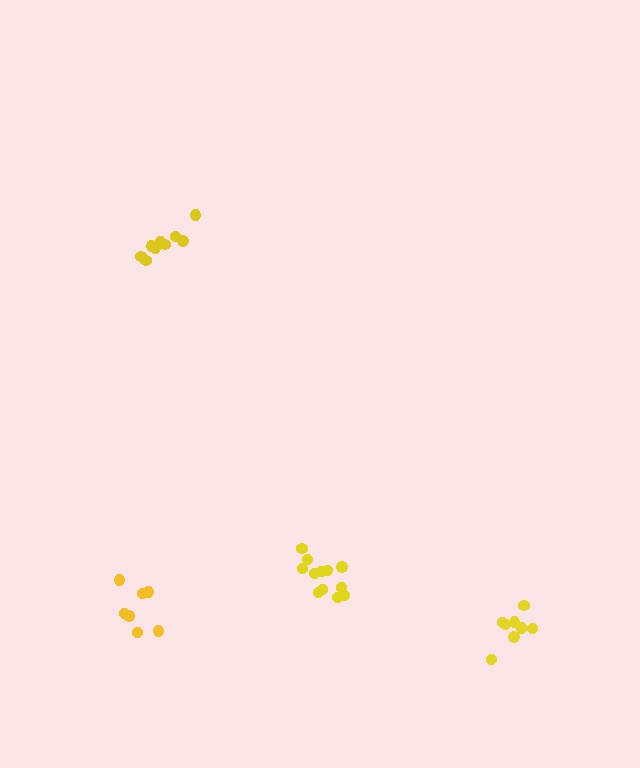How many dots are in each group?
Group 1: 7 dots, Group 2: 9 dots, Group 3: 12 dots, Group 4: 9 dots (37 total).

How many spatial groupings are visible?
There are 4 spatial groupings.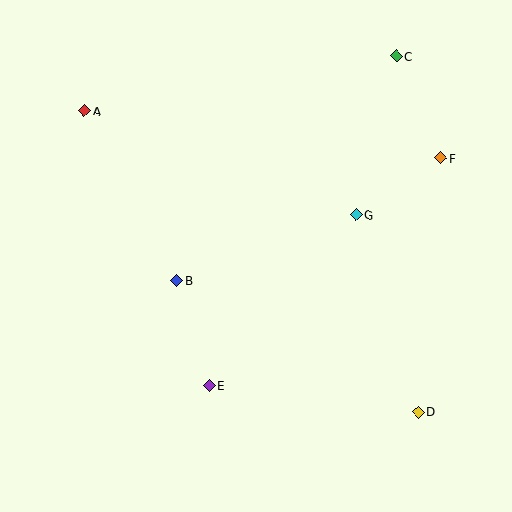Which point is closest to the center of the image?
Point B at (177, 281) is closest to the center.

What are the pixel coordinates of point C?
Point C is at (396, 56).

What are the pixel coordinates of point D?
Point D is at (418, 412).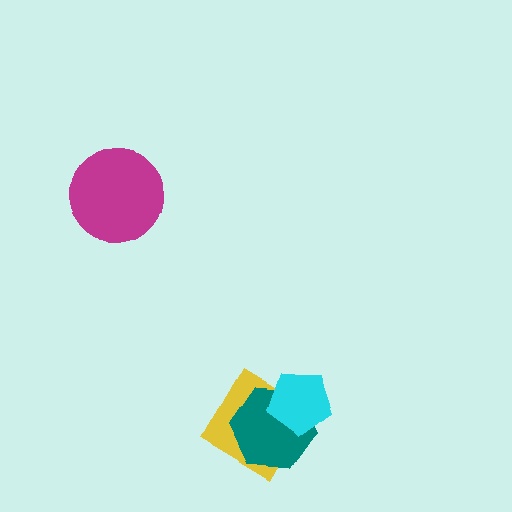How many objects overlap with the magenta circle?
0 objects overlap with the magenta circle.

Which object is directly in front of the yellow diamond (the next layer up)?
The teal hexagon is directly in front of the yellow diamond.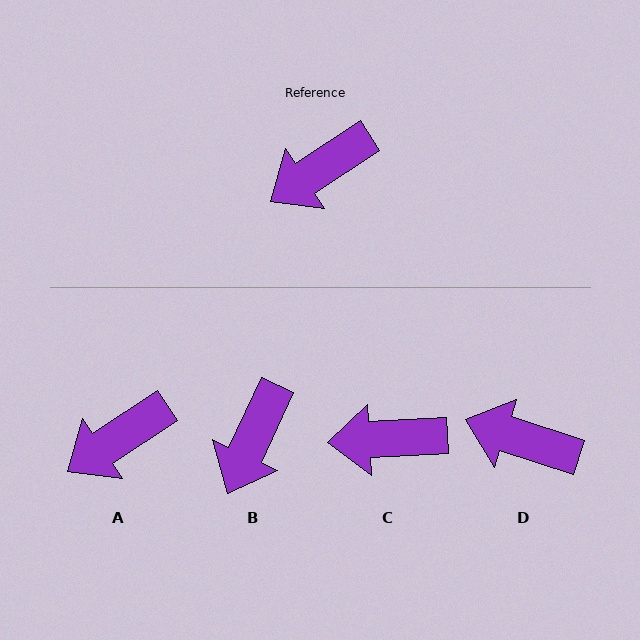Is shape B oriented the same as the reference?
No, it is off by about 32 degrees.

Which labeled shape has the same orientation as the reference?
A.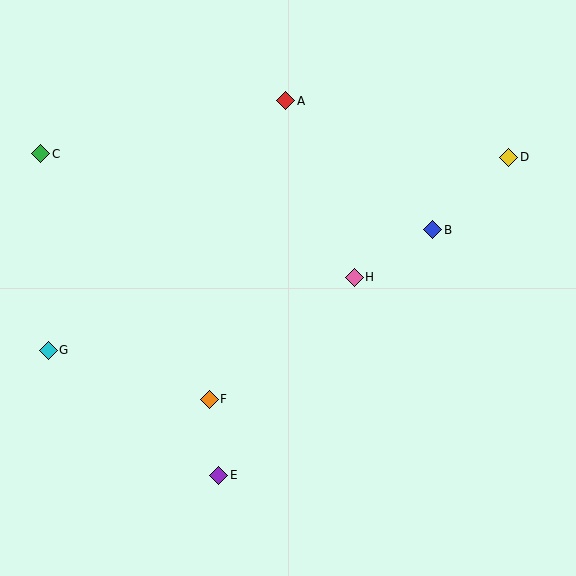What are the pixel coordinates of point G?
Point G is at (48, 350).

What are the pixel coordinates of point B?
Point B is at (433, 230).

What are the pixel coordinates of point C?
Point C is at (41, 154).